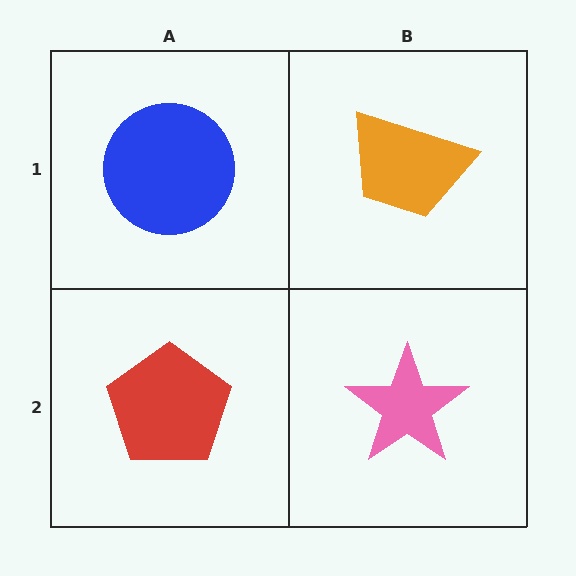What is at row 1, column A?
A blue circle.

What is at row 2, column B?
A pink star.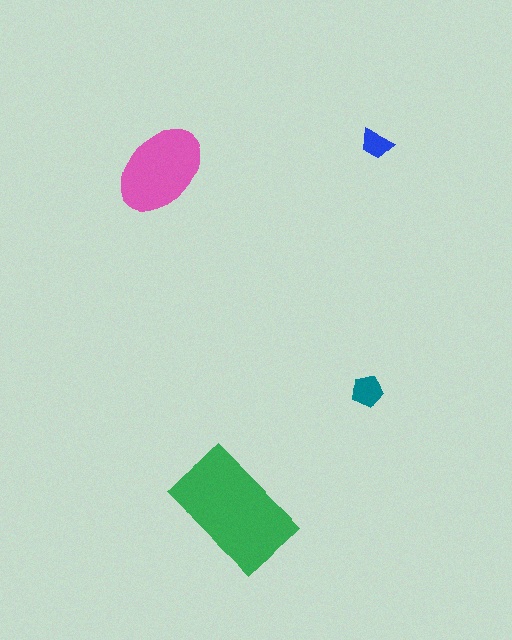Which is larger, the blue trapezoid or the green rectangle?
The green rectangle.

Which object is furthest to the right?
The teal pentagon is rightmost.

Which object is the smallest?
The blue trapezoid.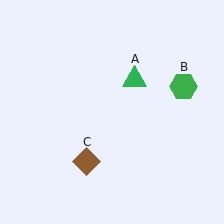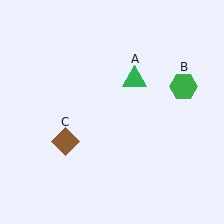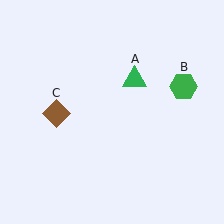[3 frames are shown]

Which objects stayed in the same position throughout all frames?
Green triangle (object A) and green hexagon (object B) remained stationary.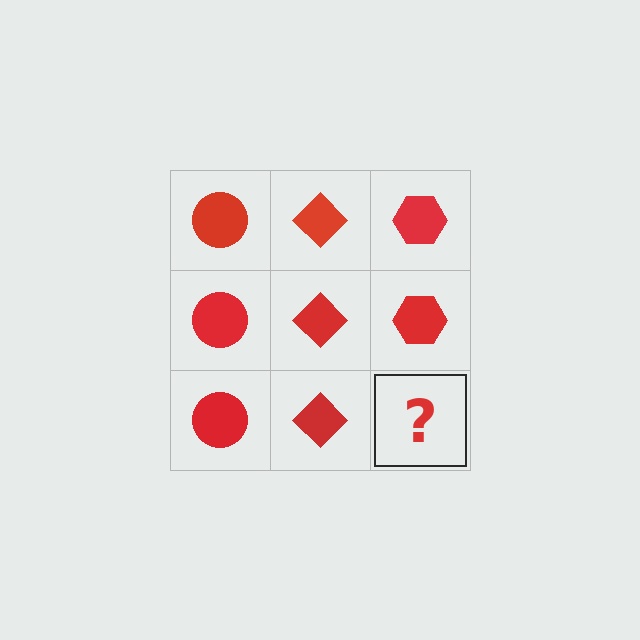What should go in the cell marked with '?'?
The missing cell should contain a red hexagon.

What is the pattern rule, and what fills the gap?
The rule is that each column has a consistent shape. The gap should be filled with a red hexagon.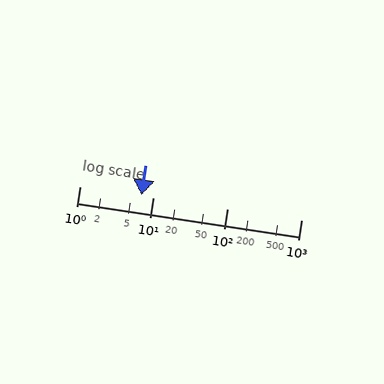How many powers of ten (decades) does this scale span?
The scale spans 3 decades, from 1 to 1000.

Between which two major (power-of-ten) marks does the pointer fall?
The pointer is between 1 and 10.